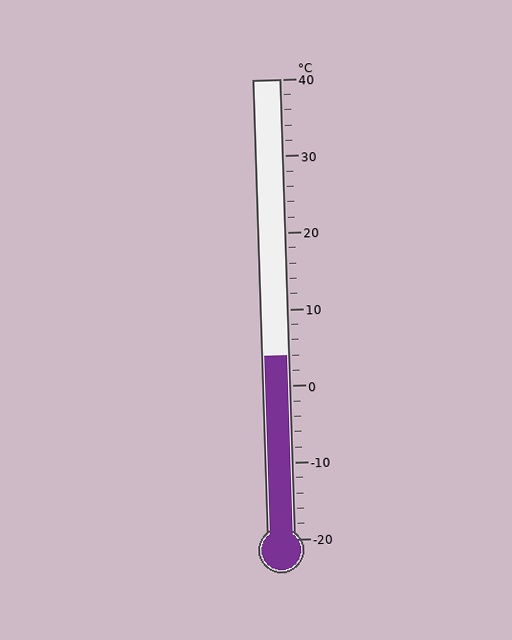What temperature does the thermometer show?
The thermometer shows approximately 4°C.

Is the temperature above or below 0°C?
The temperature is above 0°C.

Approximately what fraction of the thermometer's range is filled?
The thermometer is filled to approximately 40% of its range.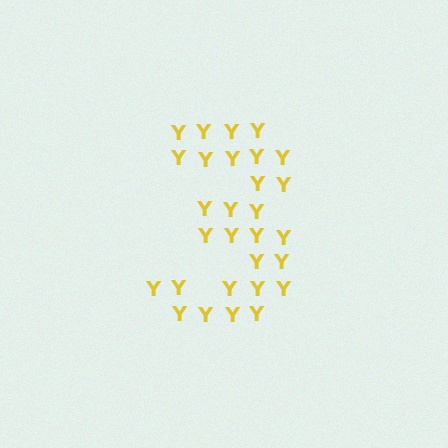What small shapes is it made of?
It is made of small letter Y's.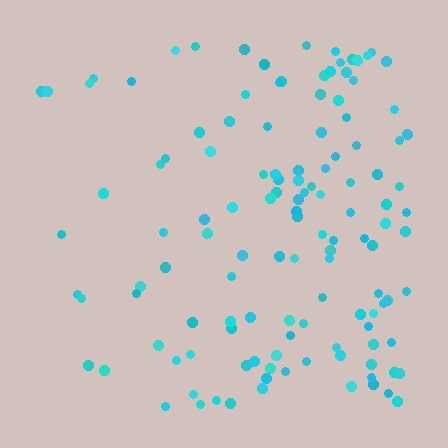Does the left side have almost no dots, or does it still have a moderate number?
Still a moderate number, just noticeably fewer than the right.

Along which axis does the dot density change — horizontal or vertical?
Horizontal.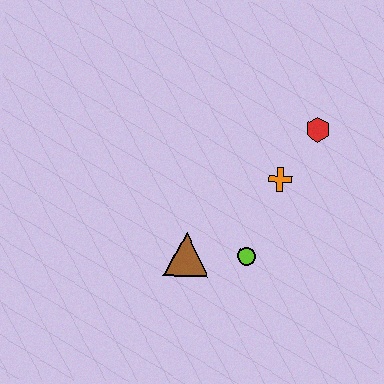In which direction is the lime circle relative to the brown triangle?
The lime circle is to the right of the brown triangle.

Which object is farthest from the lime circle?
The red hexagon is farthest from the lime circle.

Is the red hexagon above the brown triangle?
Yes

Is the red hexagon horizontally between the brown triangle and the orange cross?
No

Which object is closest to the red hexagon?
The orange cross is closest to the red hexagon.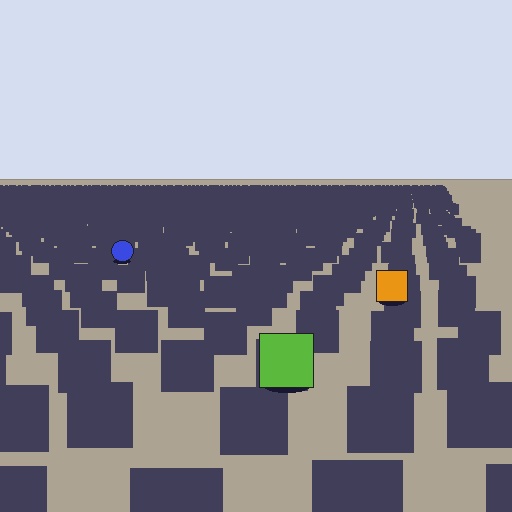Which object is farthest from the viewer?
The blue circle is farthest from the viewer. It appears smaller and the ground texture around it is denser.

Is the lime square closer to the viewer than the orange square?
Yes. The lime square is closer — you can tell from the texture gradient: the ground texture is coarser near it.